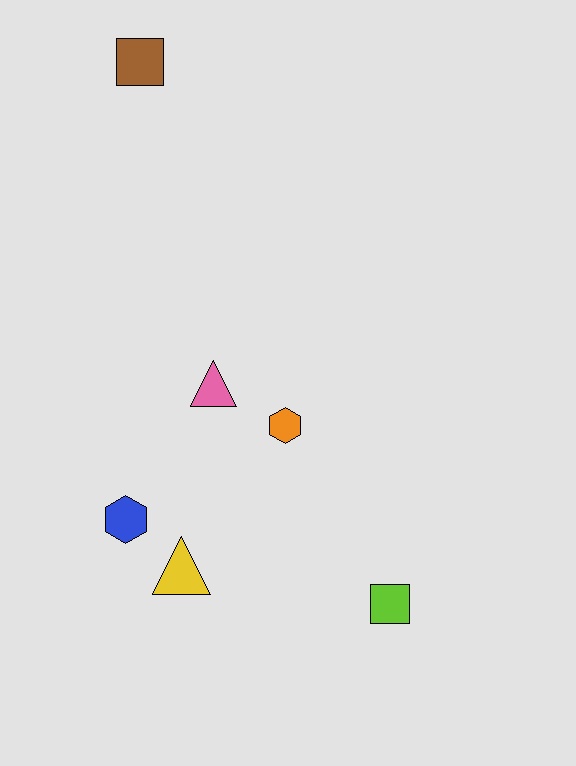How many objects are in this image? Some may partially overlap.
There are 6 objects.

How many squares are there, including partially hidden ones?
There are 2 squares.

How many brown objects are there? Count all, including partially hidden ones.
There is 1 brown object.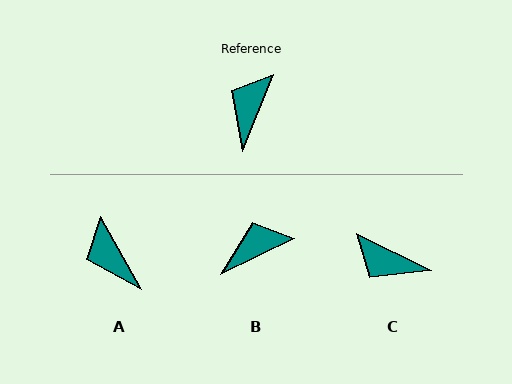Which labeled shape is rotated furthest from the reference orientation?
C, about 86 degrees away.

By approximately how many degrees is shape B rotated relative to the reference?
Approximately 42 degrees clockwise.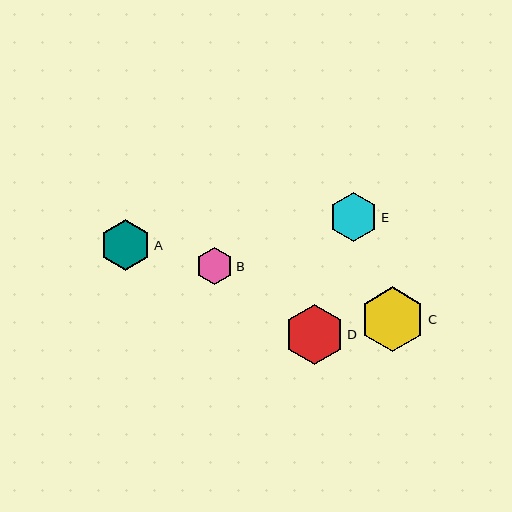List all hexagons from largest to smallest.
From largest to smallest: C, D, A, E, B.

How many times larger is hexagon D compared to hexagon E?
Hexagon D is approximately 1.2 times the size of hexagon E.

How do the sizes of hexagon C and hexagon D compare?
Hexagon C and hexagon D are approximately the same size.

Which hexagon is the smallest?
Hexagon B is the smallest with a size of approximately 37 pixels.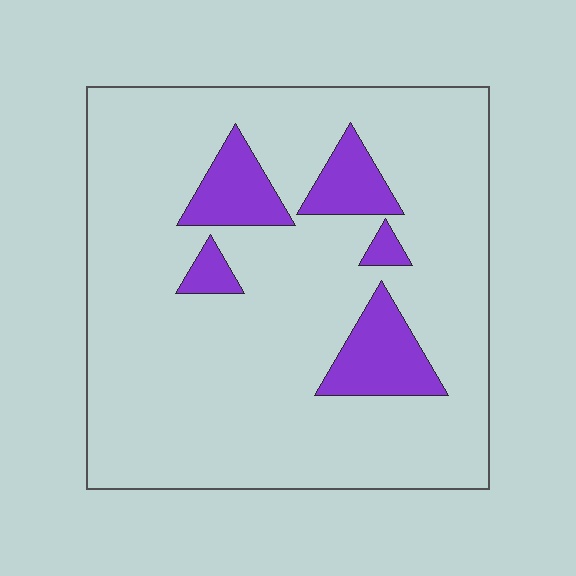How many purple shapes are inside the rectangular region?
5.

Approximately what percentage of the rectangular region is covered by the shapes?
Approximately 15%.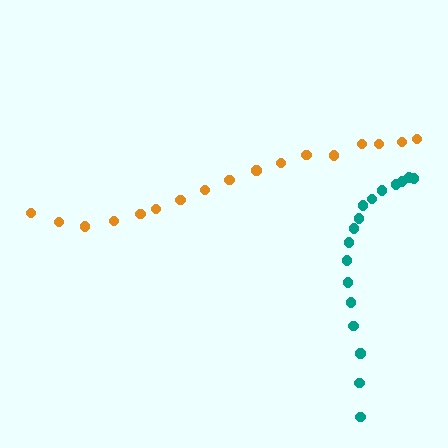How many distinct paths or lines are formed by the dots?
There are 2 distinct paths.